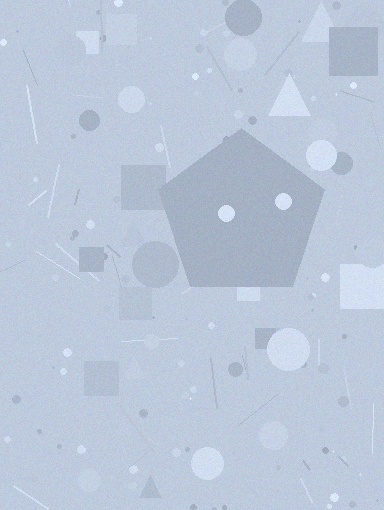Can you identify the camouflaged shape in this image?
The camouflaged shape is a pentagon.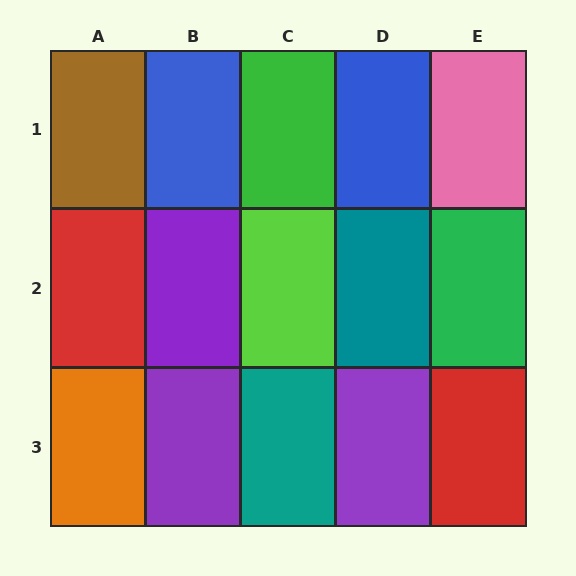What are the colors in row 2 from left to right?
Red, purple, lime, teal, green.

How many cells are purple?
3 cells are purple.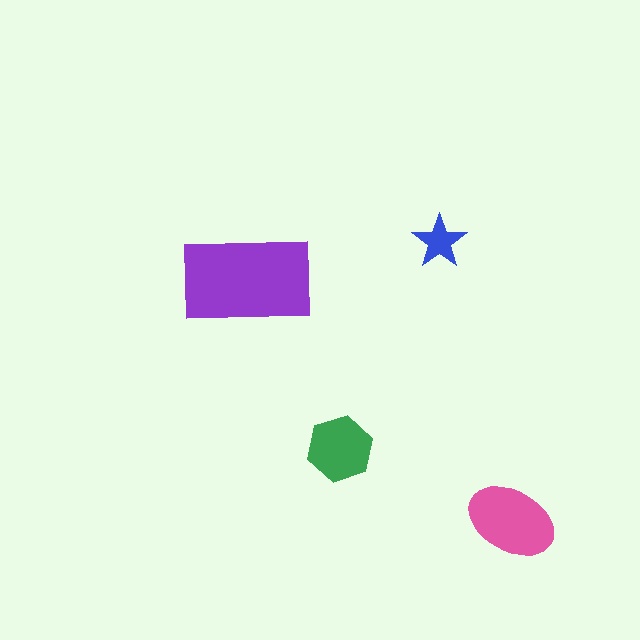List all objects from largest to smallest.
The purple rectangle, the pink ellipse, the green hexagon, the blue star.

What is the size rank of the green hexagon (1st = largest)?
3rd.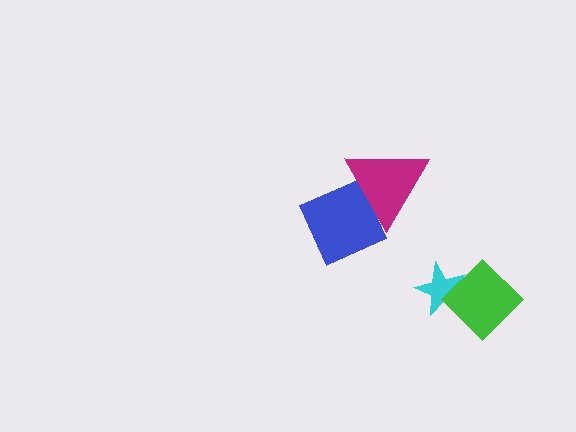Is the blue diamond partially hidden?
Yes, it is partially covered by another shape.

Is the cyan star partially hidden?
Yes, it is partially covered by another shape.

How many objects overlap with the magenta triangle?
1 object overlaps with the magenta triangle.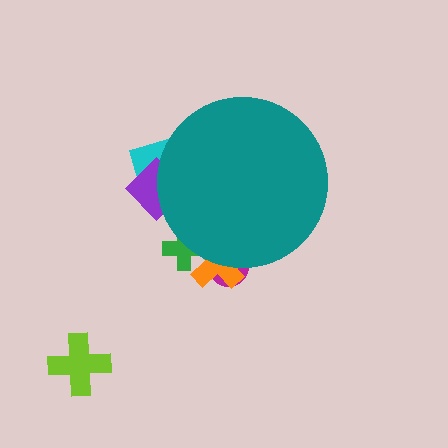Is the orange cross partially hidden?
Yes, the orange cross is partially hidden behind the teal circle.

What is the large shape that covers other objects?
A teal circle.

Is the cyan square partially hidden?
Yes, the cyan square is partially hidden behind the teal circle.